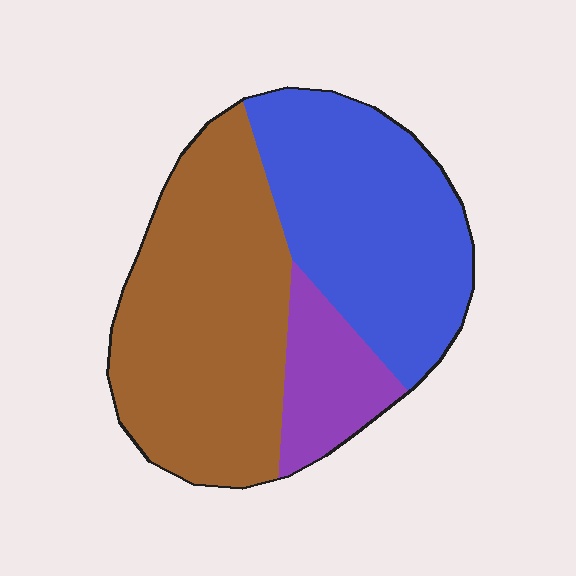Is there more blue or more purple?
Blue.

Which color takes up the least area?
Purple, at roughly 15%.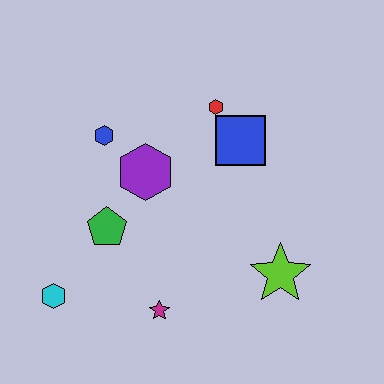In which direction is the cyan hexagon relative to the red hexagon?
The cyan hexagon is below the red hexagon.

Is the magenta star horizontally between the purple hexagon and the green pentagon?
No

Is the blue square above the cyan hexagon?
Yes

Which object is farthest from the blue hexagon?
The lime star is farthest from the blue hexagon.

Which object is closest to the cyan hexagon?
The green pentagon is closest to the cyan hexagon.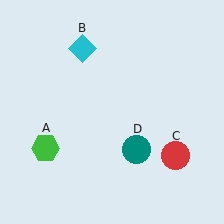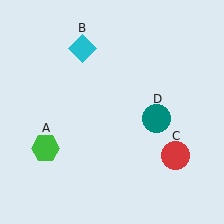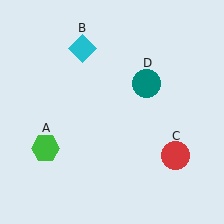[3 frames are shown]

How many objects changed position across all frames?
1 object changed position: teal circle (object D).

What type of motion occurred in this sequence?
The teal circle (object D) rotated counterclockwise around the center of the scene.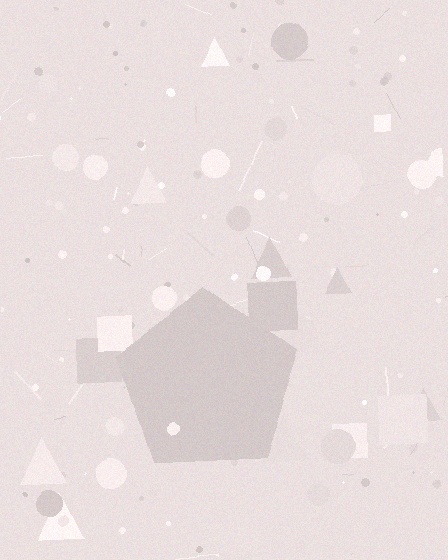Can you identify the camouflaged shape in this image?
The camouflaged shape is a pentagon.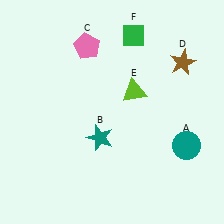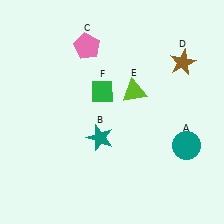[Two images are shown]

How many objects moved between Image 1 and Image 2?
1 object moved between the two images.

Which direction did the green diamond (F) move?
The green diamond (F) moved down.